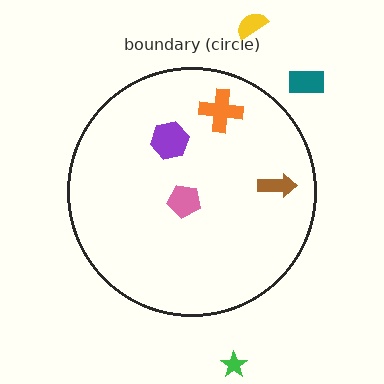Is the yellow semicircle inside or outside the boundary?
Outside.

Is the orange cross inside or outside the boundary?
Inside.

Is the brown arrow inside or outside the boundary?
Inside.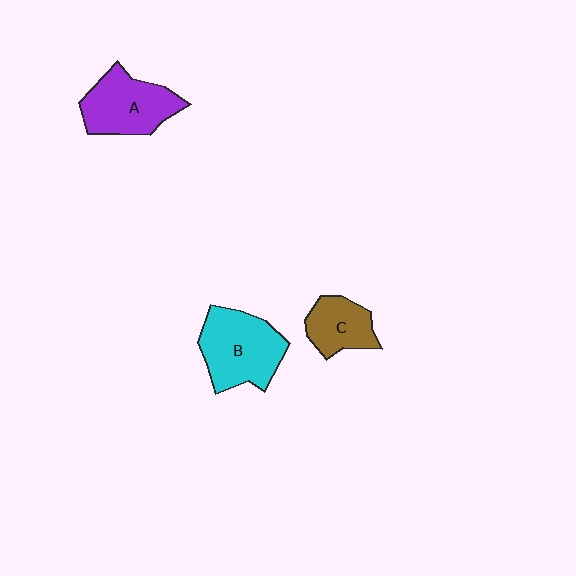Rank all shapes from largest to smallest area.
From largest to smallest: B (cyan), A (purple), C (brown).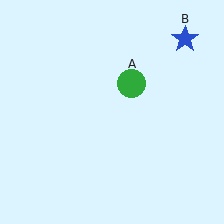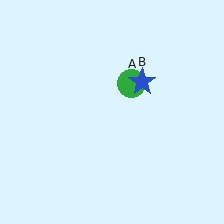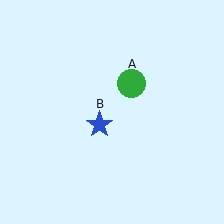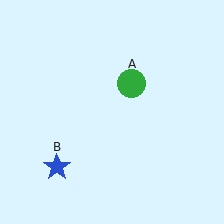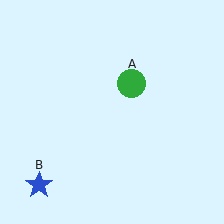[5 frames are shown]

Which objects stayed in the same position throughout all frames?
Green circle (object A) remained stationary.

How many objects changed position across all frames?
1 object changed position: blue star (object B).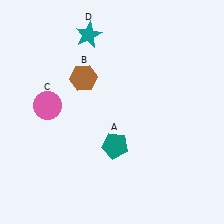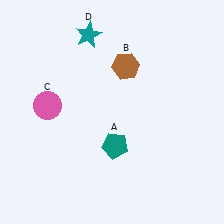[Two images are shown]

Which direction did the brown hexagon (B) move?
The brown hexagon (B) moved right.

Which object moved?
The brown hexagon (B) moved right.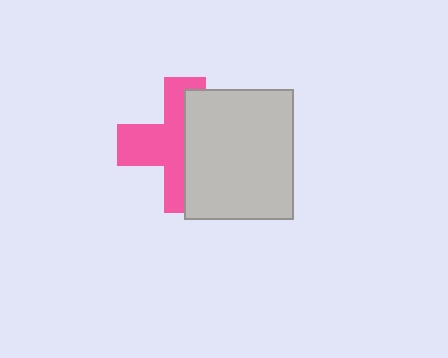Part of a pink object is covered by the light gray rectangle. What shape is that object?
It is a cross.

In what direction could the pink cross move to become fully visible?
The pink cross could move left. That would shift it out from behind the light gray rectangle entirely.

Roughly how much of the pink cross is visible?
About half of it is visible (roughly 51%).